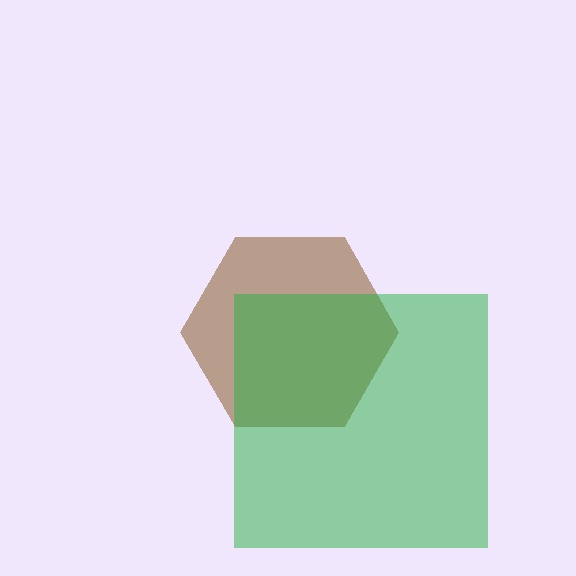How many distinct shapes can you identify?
There are 2 distinct shapes: a brown hexagon, a green square.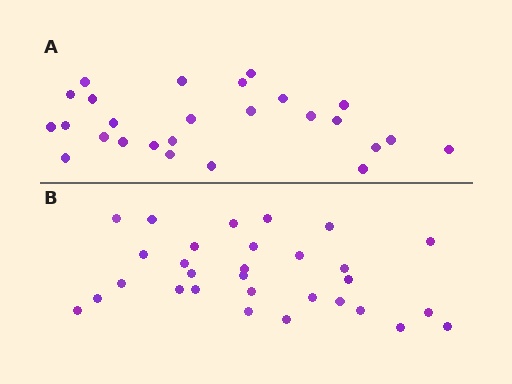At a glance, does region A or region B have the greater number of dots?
Region B (the bottom region) has more dots.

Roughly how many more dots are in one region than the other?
Region B has about 4 more dots than region A.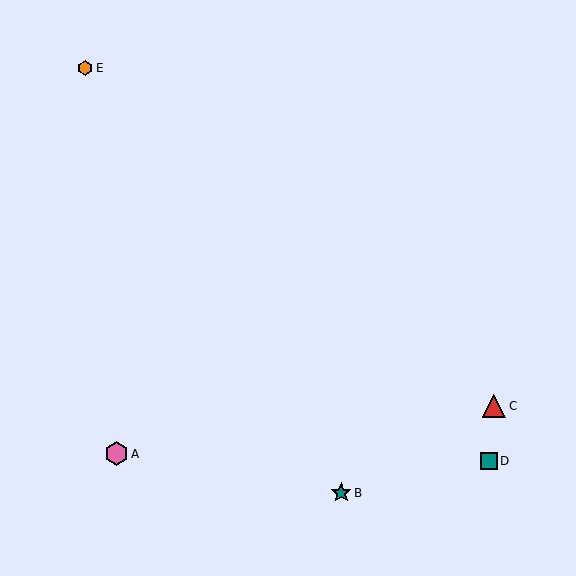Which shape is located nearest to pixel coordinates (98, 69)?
The orange hexagon (labeled E) at (85, 68) is nearest to that location.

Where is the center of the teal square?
The center of the teal square is at (489, 461).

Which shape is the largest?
The pink hexagon (labeled A) is the largest.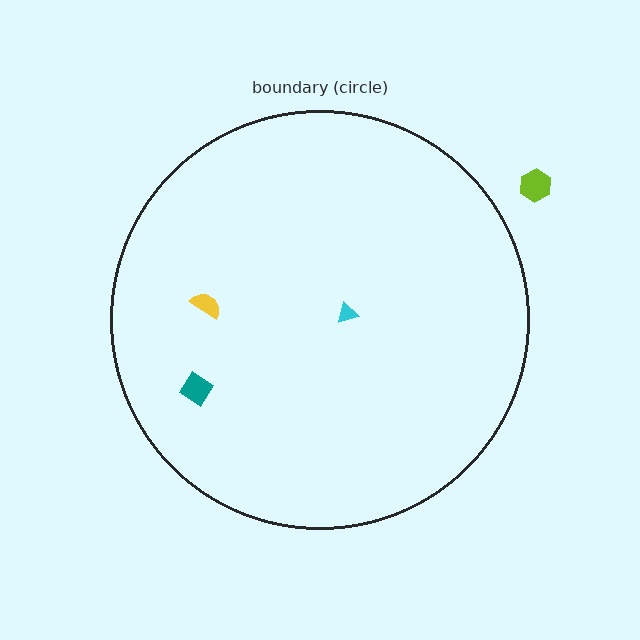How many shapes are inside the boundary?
3 inside, 1 outside.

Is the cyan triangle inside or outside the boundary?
Inside.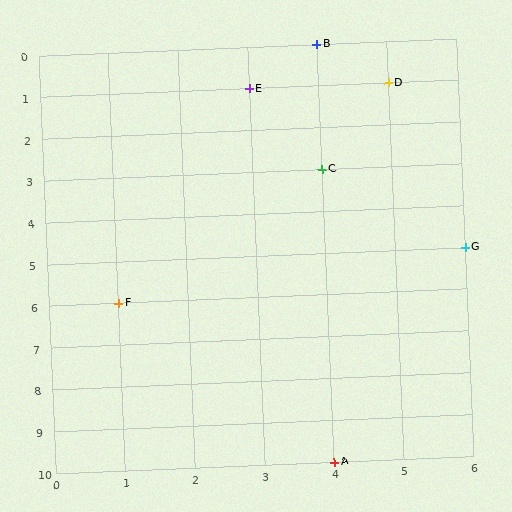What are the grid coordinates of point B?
Point B is at grid coordinates (4, 0).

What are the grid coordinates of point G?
Point G is at grid coordinates (6, 5).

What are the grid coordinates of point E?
Point E is at grid coordinates (3, 1).